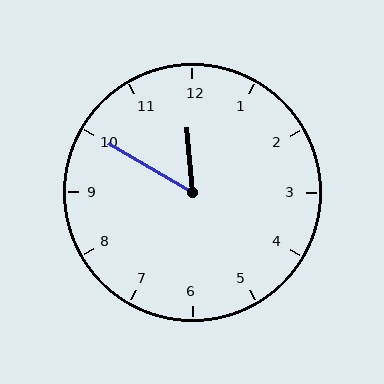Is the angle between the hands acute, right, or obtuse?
It is acute.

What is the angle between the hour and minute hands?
Approximately 55 degrees.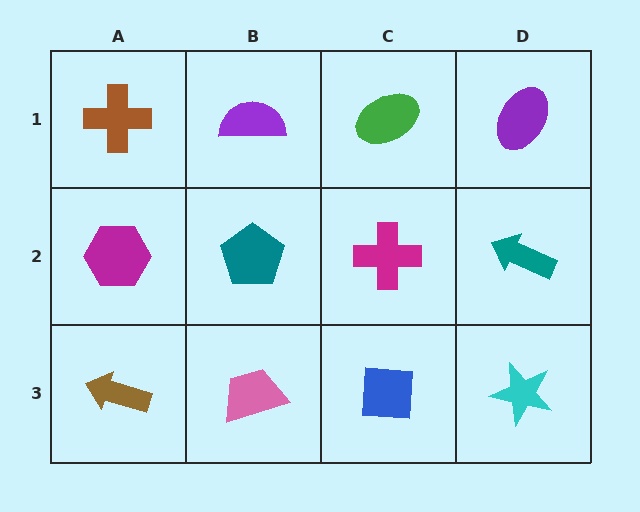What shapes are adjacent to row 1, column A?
A magenta hexagon (row 2, column A), a purple semicircle (row 1, column B).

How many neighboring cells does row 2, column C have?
4.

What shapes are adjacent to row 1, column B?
A teal pentagon (row 2, column B), a brown cross (row 1, column A), a green ellipse (row 1, column C).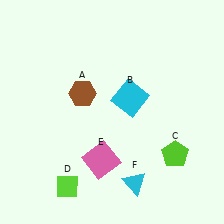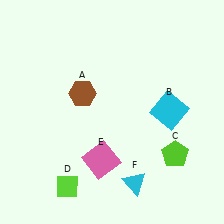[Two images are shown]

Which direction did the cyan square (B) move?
The cyan square (B) moved right.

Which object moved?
The cyan square (B) moved right.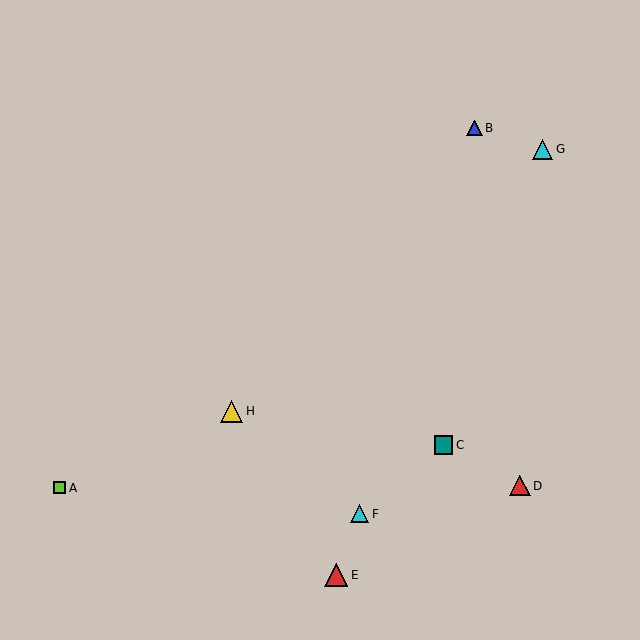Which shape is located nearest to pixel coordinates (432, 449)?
The teal square (labeled C) at (443, 445) is nearest to that location.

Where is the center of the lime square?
The center of the lime square is at (59, 488).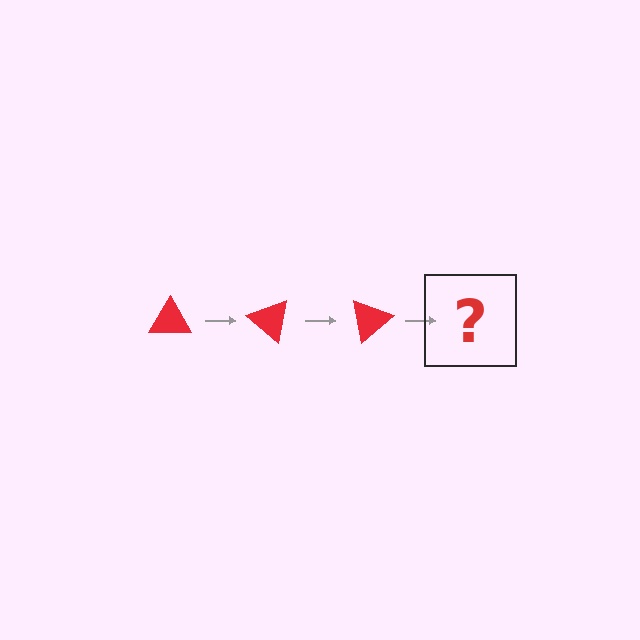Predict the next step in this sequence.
The next step is a red triangle rotated 120 degrees.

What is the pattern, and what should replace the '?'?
The pattern is that the triangle rotates 40 degrees each step. The '?' should be a red triangle rotated 120 degrees.